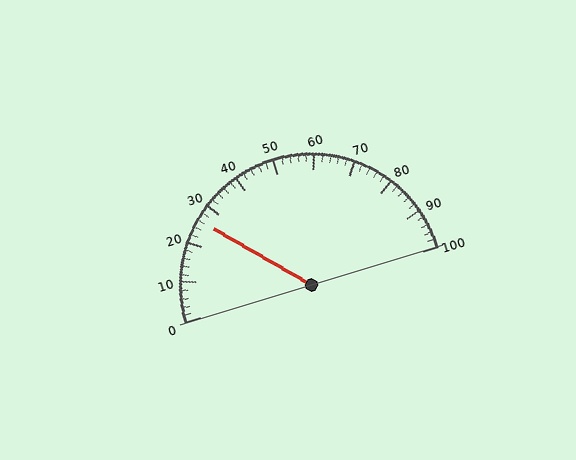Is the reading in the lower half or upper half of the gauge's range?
The reading is in the lower half of the range (0 to 100).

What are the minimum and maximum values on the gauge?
The gauge ranges from 0 to 100.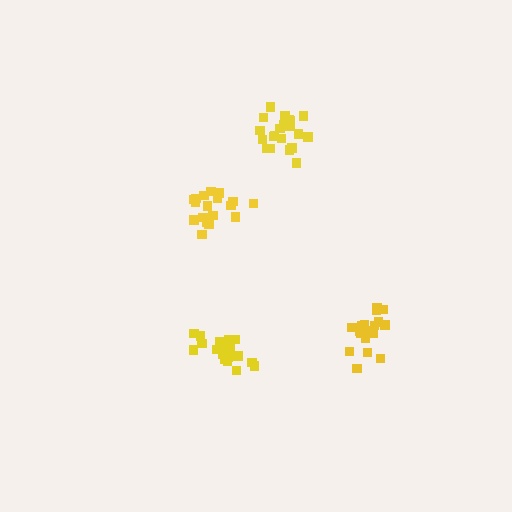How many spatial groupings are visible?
There are 4 spatial groupings.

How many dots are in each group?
Group 1: 21 dots, Group 2: 20 dots, Group 3: 20 dots, Group 4: 20 dots (81 total).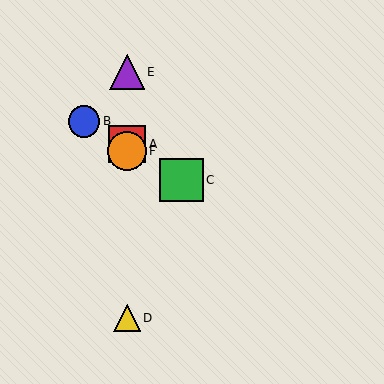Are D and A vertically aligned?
Yes, both are at x≈127.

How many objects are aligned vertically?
4 objects (A, D, E, F) are aligned vertically.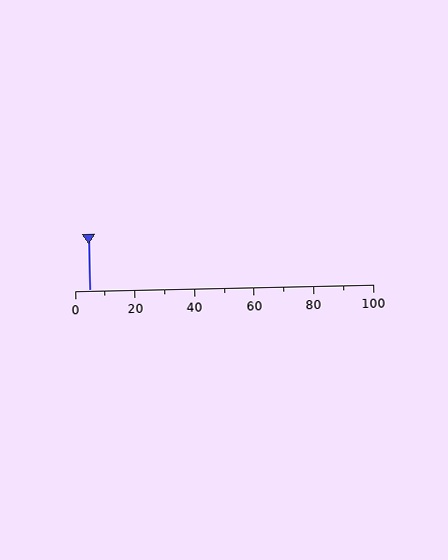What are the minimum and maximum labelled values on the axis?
The axis runs from 0 to 100.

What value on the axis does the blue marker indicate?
The marker indicates approximately 5.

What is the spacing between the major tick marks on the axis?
The major ticks are spaced 20 apart.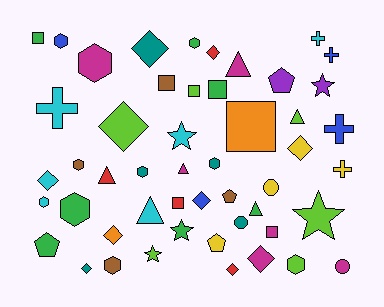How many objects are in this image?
There are 50 objects.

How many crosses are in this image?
There are 5 crosses.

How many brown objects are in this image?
There are 4 brown objects.